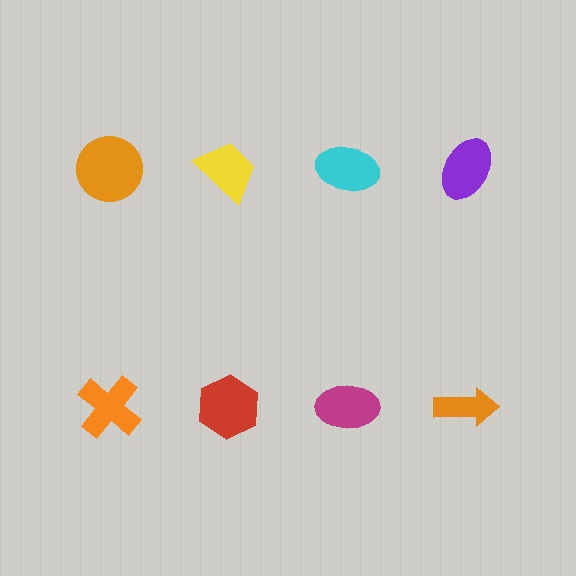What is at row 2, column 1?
An orange cross.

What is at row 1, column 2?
A yellow trapezoid.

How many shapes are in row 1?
4 shapes.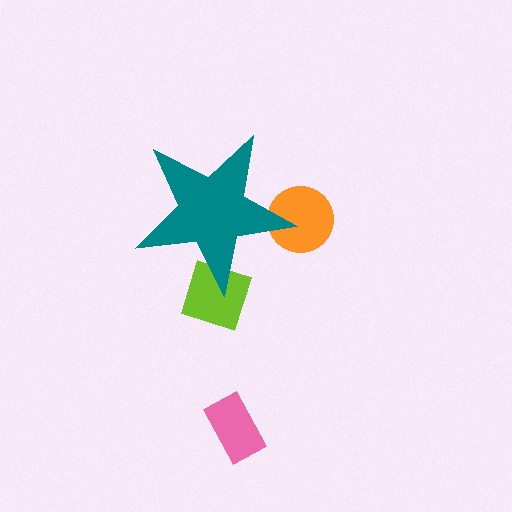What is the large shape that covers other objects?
A teal star.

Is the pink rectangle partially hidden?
No, the pink rectangle is fully visible.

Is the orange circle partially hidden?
Yes, the orange circle is partially hidden behind the teal star.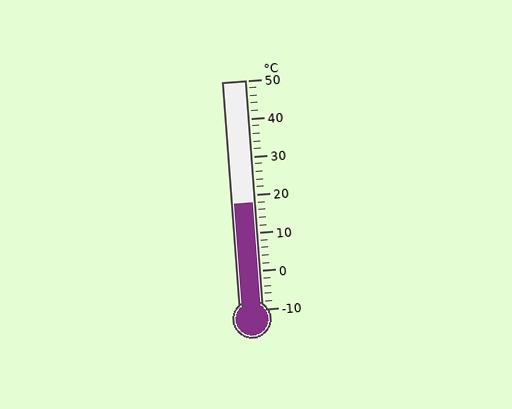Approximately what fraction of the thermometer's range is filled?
The thermometer is filled to approximately 45% of its range.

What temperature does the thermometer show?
The thermometer shows approximately 18°C.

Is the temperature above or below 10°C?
The temperature is above 10°C.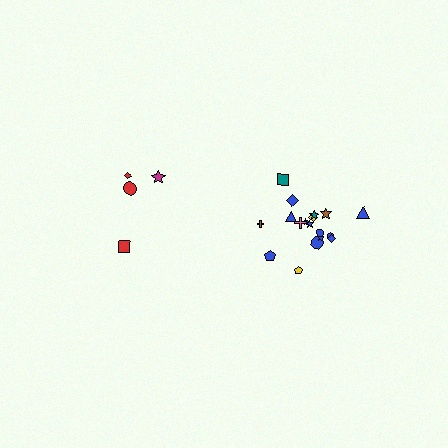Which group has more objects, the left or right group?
The right group.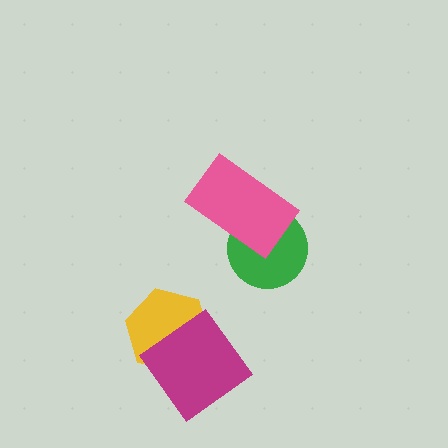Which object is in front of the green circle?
The pink rectangle is in front of the green circle.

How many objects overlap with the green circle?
1 object overlaps with the green circle.